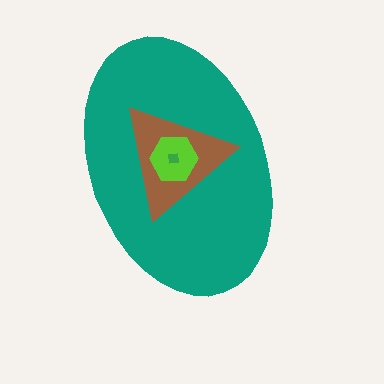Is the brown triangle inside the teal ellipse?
Yes.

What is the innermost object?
The green square.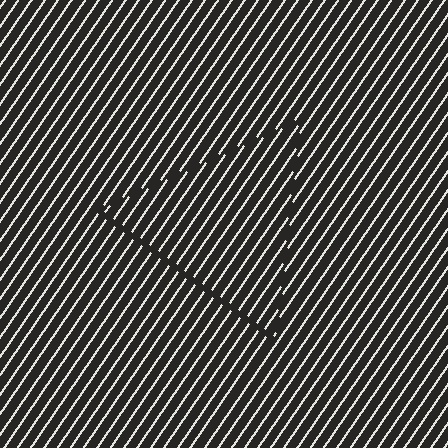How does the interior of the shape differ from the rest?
The interior of the shape contains the same grating, shifted by half a period — the contour is defined by the phase discontinuity where line-ends from the inner and outer gratings abut.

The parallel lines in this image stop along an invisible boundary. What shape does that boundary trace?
An illusory triangle. The interior of the shape contains the same grating, shifted by half a period — the contour is defined by the phase discontinuity where line-ends from the inner and outer gratings abut.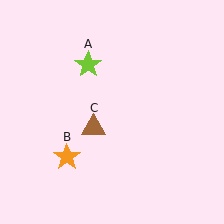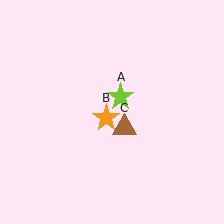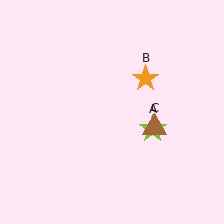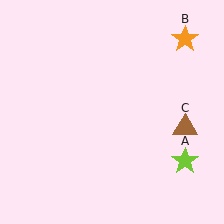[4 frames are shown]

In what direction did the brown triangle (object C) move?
The brown triangle (object C) moved right.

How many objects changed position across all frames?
3 objects changed position: lime star (object A), orange star (object B), brown triangle (object C).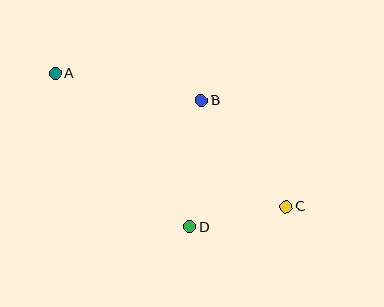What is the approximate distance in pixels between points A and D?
The distance between A and D is approximately 204 pixels.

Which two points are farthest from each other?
Points A and C are farthest from each other.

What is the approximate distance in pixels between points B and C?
The distance between B and C is approximately 136 pixels.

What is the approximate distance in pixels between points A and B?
The distance between A and B is approximately 149 pixels.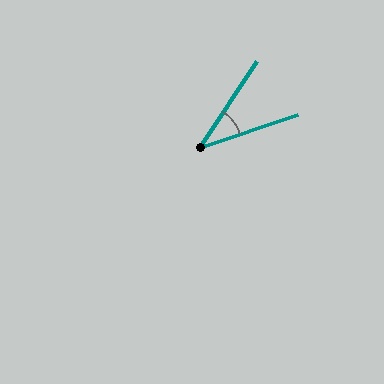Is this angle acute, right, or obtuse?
It is acute.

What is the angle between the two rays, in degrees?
Approximately 38 degrees.